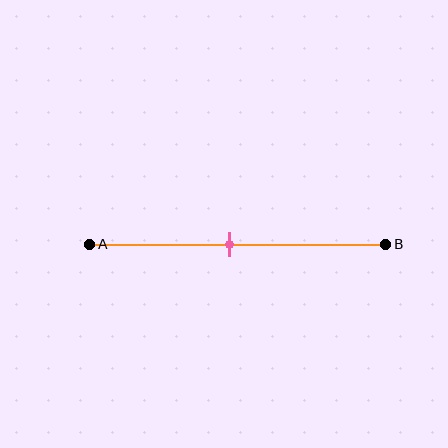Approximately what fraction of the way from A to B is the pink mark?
The pink mark is approximately 50% of the way from A to B.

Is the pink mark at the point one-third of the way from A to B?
No, the mark is at about 50% from A, not at the 33% one-third point.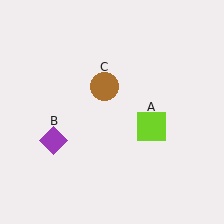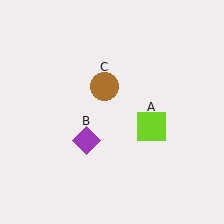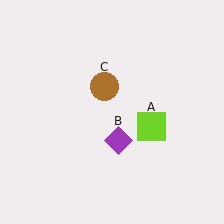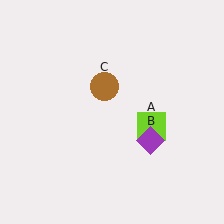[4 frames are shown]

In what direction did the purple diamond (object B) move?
The purple diamond (object B) moved right.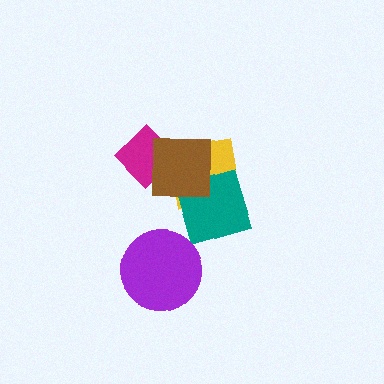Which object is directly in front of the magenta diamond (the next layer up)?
The yellow square is directly in front of the magenta diamond.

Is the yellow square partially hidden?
Yes, it is partially covered by another shape.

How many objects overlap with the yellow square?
3 objects overlap with the yellow square.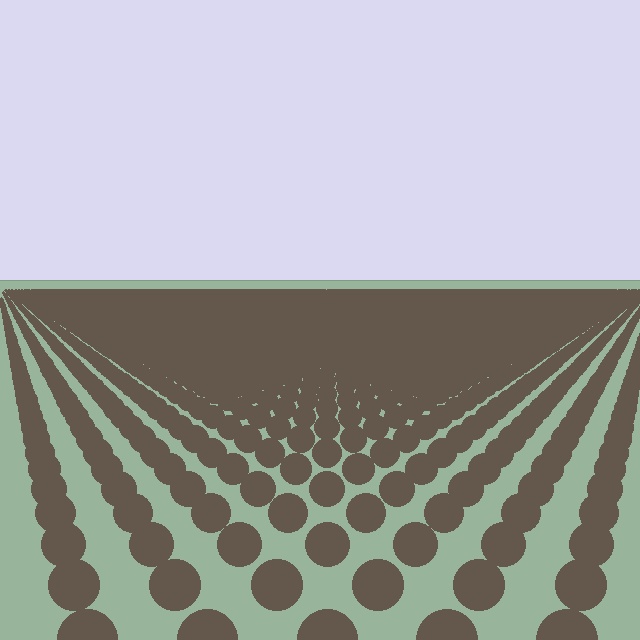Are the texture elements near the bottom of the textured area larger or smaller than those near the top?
Larger. Near the bottom, elements are closer to the viewer and appear at a bigger on-screen size.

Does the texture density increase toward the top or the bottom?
Density increases toward the top.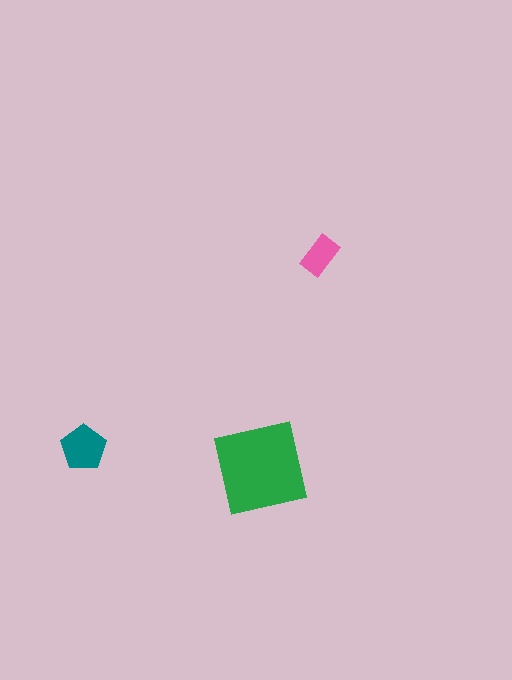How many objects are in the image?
There are 3 objects in the image.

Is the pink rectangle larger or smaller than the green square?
Smaller.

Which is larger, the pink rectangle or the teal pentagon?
The teal pentagon.